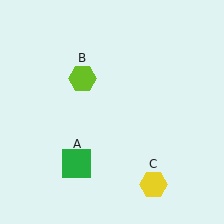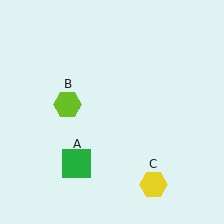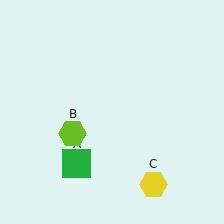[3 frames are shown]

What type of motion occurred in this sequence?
The lime hexagon (object B) rotated counterclockwise around the center of the scene.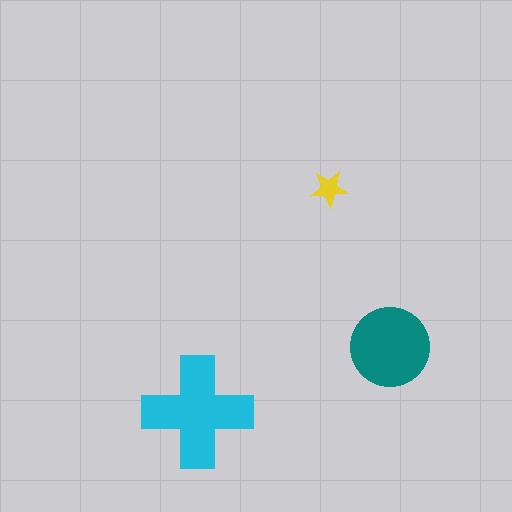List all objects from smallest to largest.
The yellow star, the teal circle, the cyan cross.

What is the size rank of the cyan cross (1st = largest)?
1st.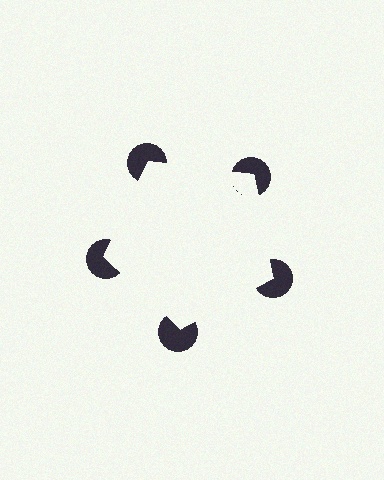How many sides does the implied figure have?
5 sides.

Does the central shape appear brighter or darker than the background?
It typically appears slightly brighter than the background, even though no actual brightness change is drawn.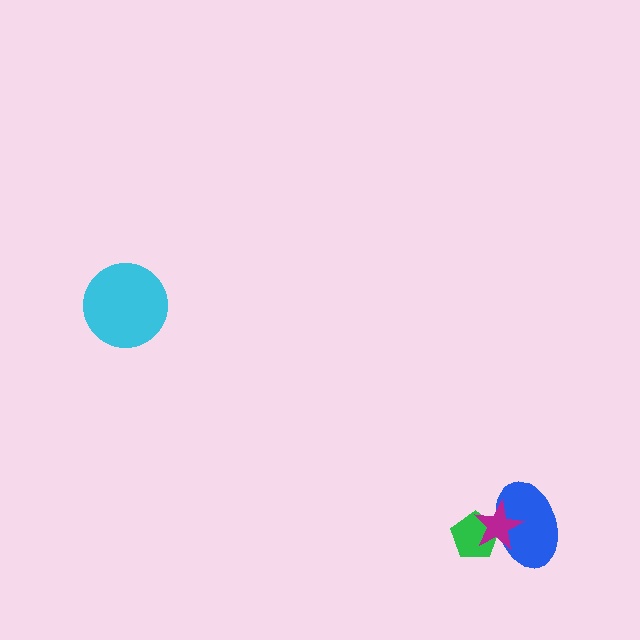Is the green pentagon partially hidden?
Yes, it is partially covered by another shape.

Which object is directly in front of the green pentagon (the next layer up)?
The blue ellipse is directly in front of the green pentagon.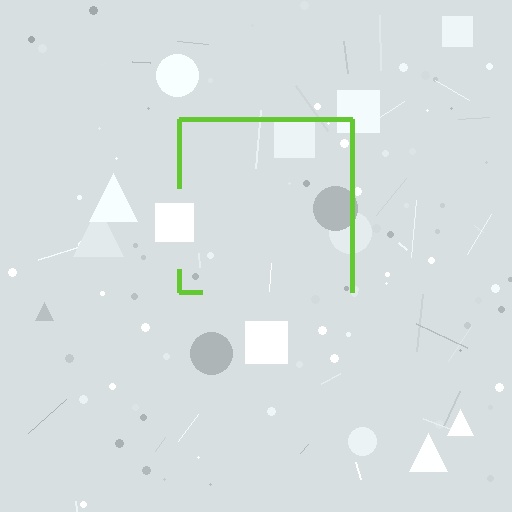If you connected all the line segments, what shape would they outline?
They would outline a square.